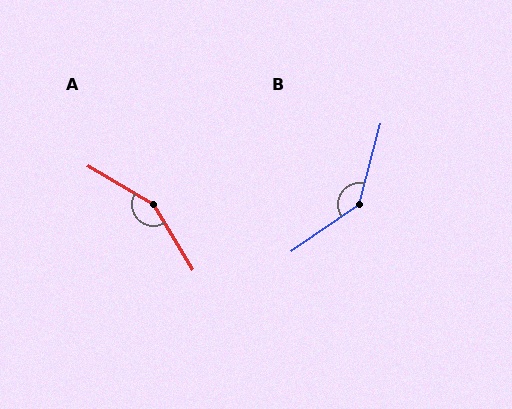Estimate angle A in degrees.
Approximately 152 degrees.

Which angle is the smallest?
B, at approximately 139 degrees.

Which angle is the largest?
A, at approximately 152 degrees.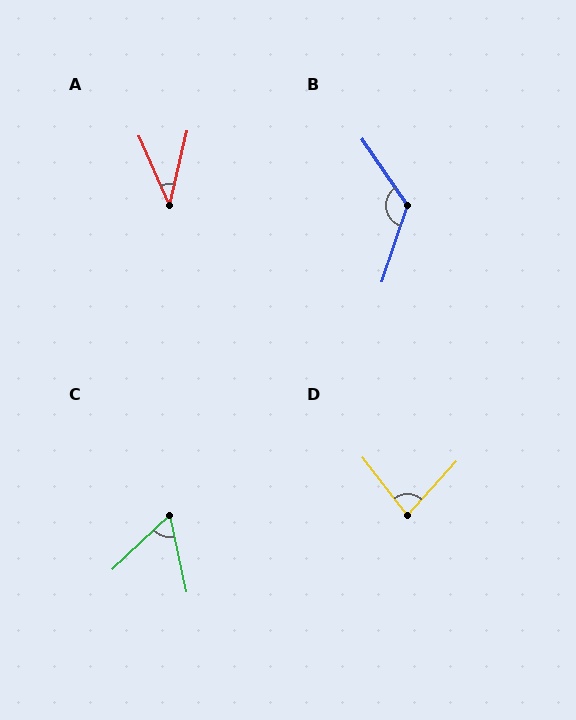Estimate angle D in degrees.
Approximately 80 degrees.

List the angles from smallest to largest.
A (37°), C (59°), D (80°), B (127°).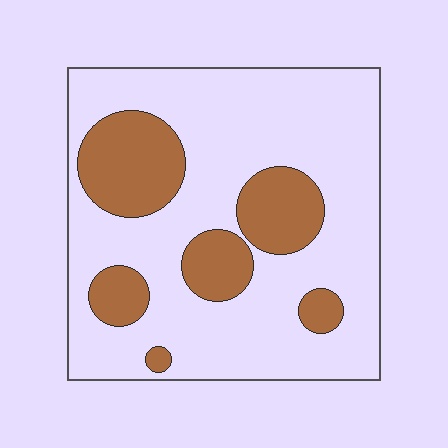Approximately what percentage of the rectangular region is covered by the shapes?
Approximately 25%.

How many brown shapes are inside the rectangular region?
6.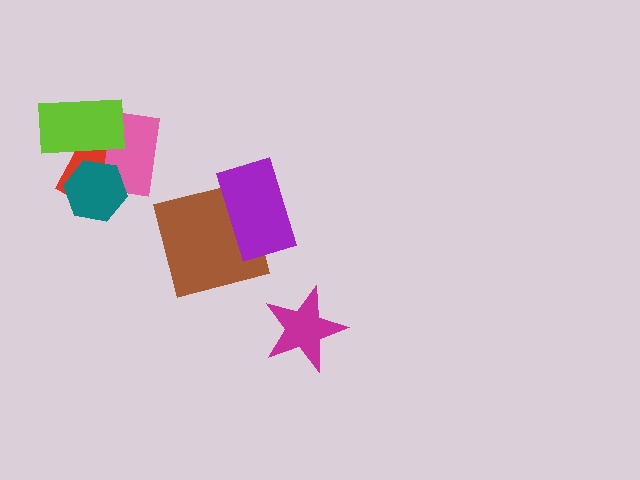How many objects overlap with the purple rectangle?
1 object overlaps with the purple rectangle.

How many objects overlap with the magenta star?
0 objects overlap with the magenta star.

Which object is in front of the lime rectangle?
The teal hexagon is in front of the lime rectangle.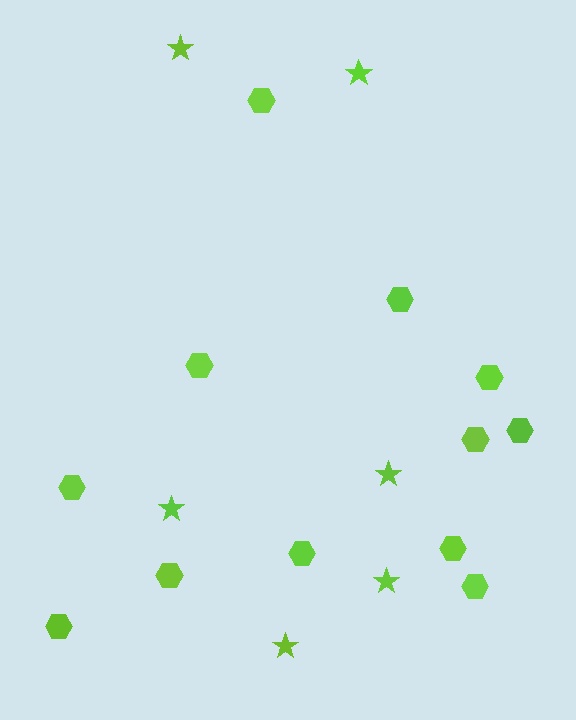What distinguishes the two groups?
There are 2 groups: one group of hexagons (12) and one group of stars (6).